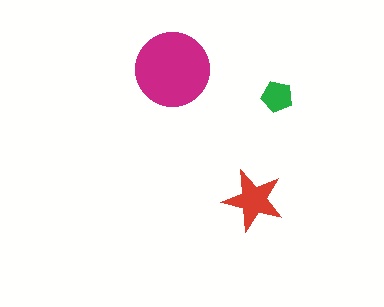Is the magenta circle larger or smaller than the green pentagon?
Larger.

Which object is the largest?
The magenta circle.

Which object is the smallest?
The green pentagon.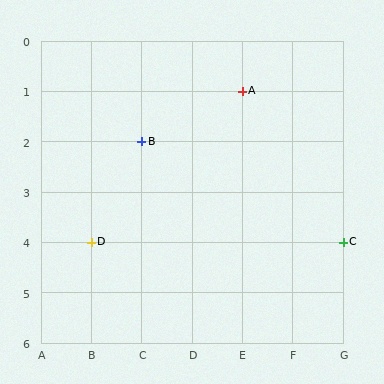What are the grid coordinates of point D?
Point D is at grid coordinates (B, 4).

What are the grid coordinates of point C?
Point C is at grid coordinates (G, 4).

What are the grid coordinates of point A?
Point A is at grid coordinates (E, 1).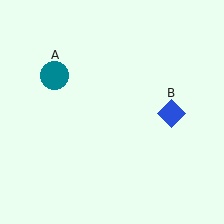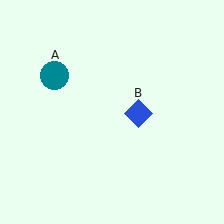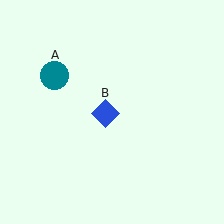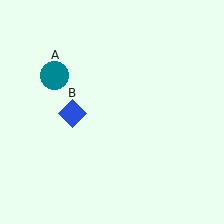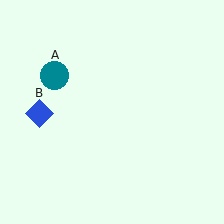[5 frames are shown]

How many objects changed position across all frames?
1 object changed position: blue diamond (object B).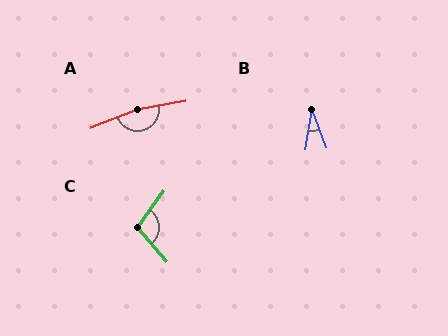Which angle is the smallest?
B, at approximately 30 degrees.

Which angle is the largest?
A, at approximately 168 degrees.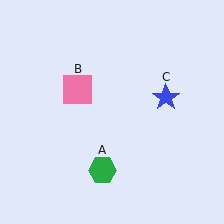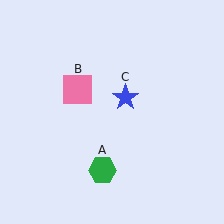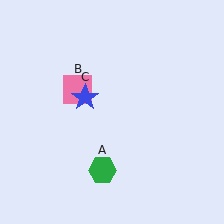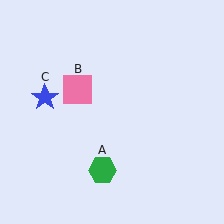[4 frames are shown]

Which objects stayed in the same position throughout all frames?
Green hexagon (object A) and pink square (object B) remained stationary.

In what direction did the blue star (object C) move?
The blue star (object C) moved left.